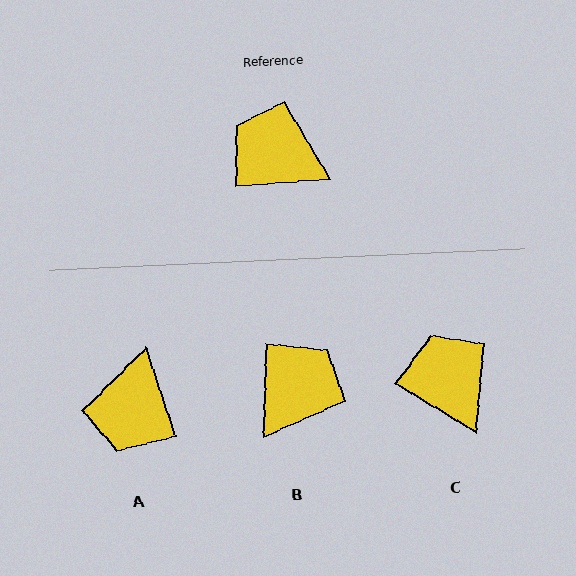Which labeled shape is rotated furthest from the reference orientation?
A, about 104 degrees away.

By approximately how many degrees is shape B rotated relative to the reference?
Approximately 97 degrees clockwise.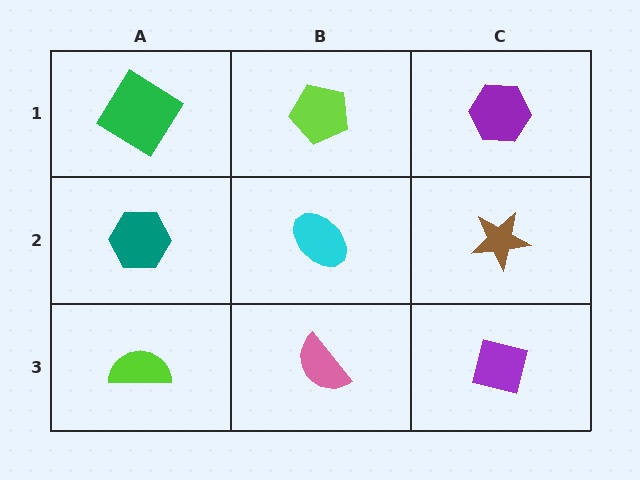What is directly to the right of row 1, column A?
A lime pentagon.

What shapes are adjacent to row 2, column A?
A green diamond (row 1, column A), a lime semicircle (row 3, column A), a cyan ellipse (row 2, column B).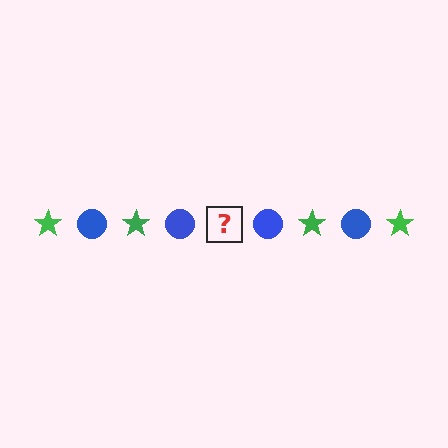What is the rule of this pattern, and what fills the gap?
The rule is that the pattern alternates between green star and blue circle. The gap should be filled with a green star.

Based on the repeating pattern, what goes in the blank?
The blank should be a green star.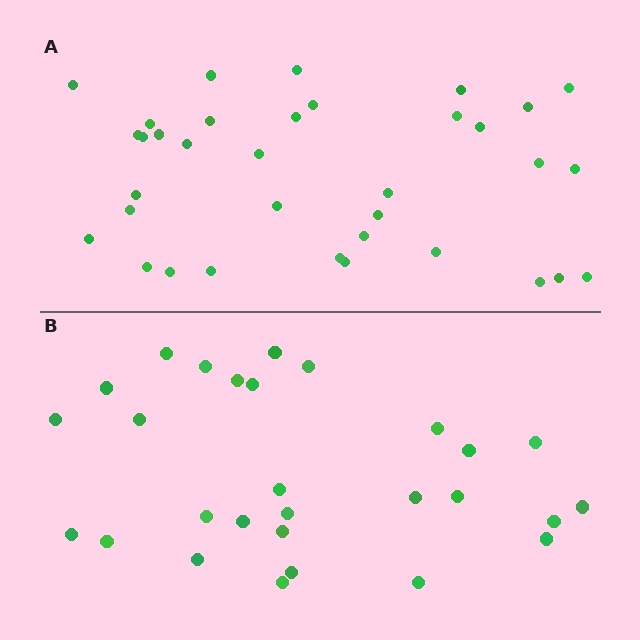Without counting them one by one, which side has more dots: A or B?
Region A (the top region) has more dots.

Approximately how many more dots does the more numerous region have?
Region A has roughly 8 or so more dots than region B.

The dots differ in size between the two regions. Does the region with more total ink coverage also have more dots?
No. Region B has more total ink coverage because its dots are larger, but region A actually contains more individual dots. Total area can be misleading — the number of items is what matters here.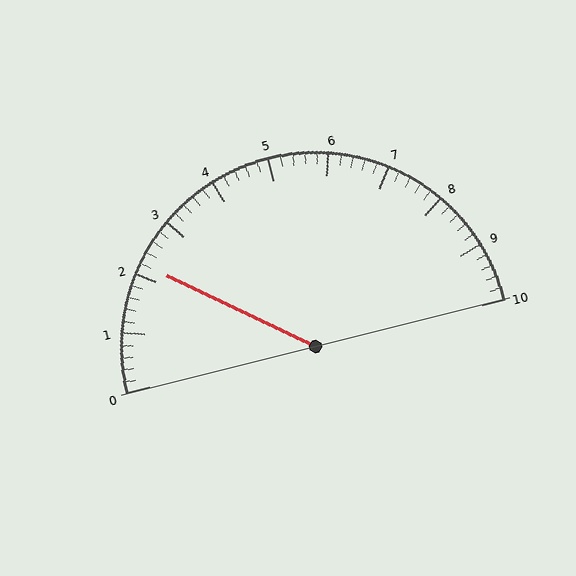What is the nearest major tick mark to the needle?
The nearest major tick mark is 2.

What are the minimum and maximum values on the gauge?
The gauge ranges from 0 to 10.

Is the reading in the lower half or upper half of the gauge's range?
The reading is in the lower half of the range (0 to 10).